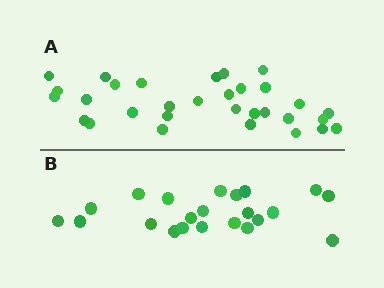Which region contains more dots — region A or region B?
Region A (the top region) has more dots.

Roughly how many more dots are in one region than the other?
Region A has roughly 8 or so more dots than region B.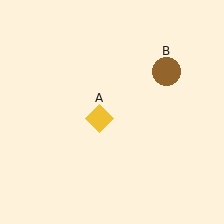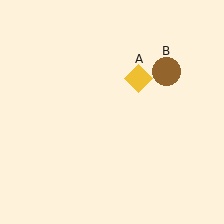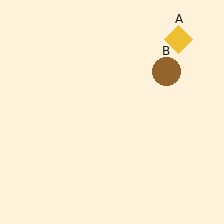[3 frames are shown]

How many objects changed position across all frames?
1 object changed position: yellow diamond (object A).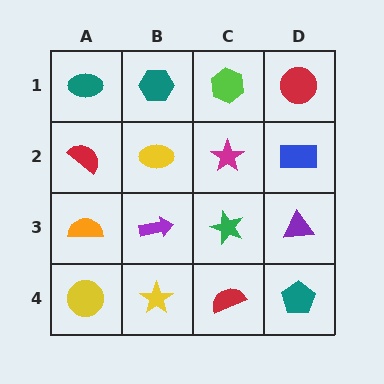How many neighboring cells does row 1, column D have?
2.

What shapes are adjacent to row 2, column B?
A teal hexagon (row 1, column B), a purple arrow (row 3, column B), a red semicircle (row 2, column A), a magenta star (row 2, column C).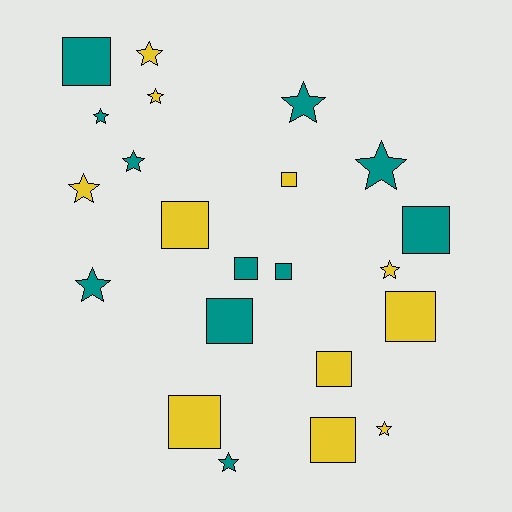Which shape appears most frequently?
Star, with 11 objects.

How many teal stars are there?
There are 6 teal stars.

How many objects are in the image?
There are 22 objects.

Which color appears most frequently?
Yellow, with 11 objects.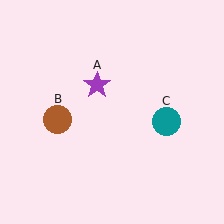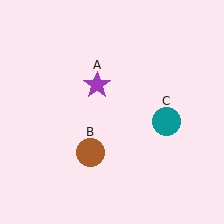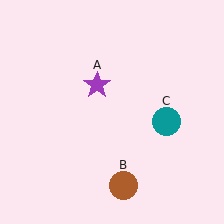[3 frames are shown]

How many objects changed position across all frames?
1 object changed position: brown circle (object B).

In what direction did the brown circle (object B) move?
The brown circle (object B) moved down and to the right.